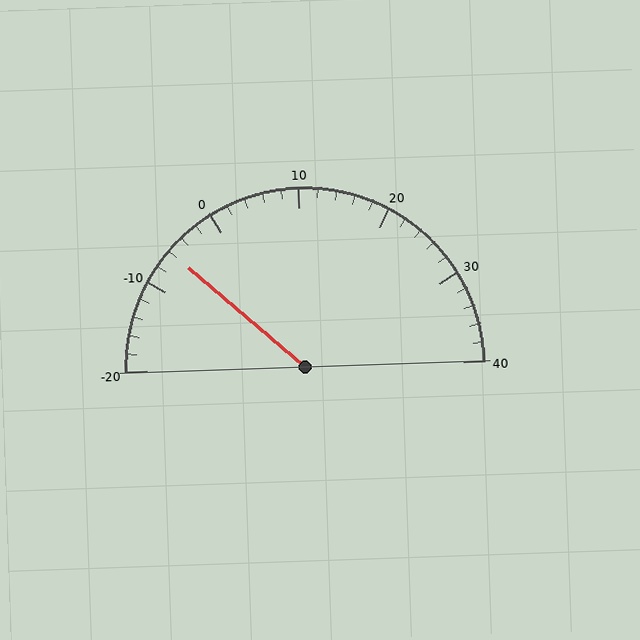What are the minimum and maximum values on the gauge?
The gauge ranges from -20 to 40.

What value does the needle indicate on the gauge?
The needle indicates approximately -6.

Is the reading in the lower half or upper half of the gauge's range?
The reading is in the lower half of the range (-20 to 40).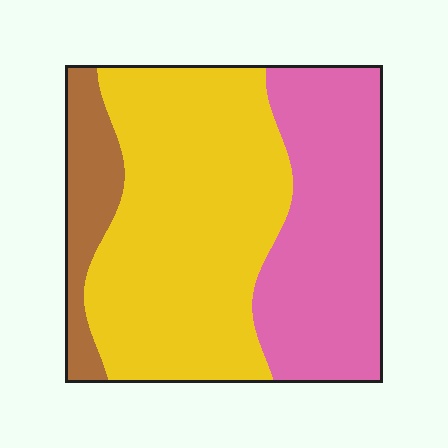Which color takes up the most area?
Yellow, at roughly 55%.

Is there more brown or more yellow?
Yellow.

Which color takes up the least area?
Brown, at roughly 10%.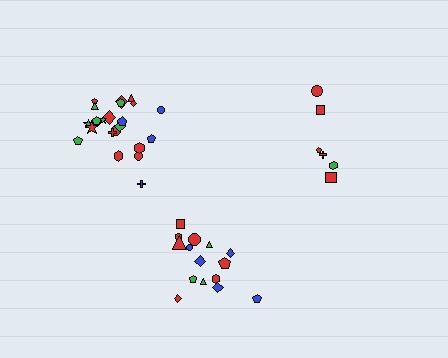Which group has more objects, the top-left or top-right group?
The top-left group.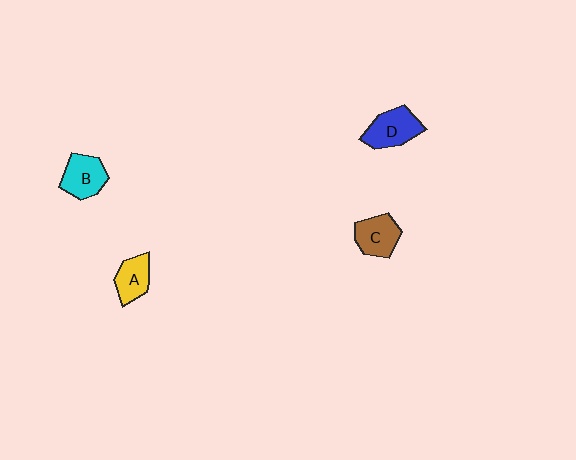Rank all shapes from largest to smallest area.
From largest to smallest: D (blue), B (cyan), C (brown), A (yellow).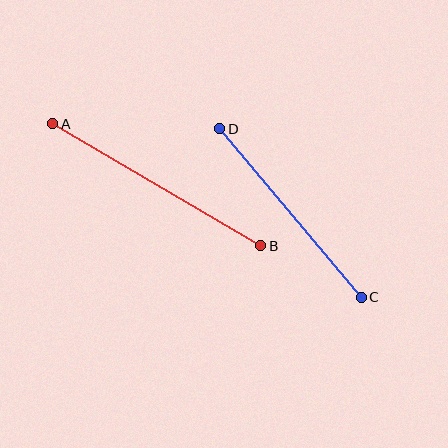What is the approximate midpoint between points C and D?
The midpoint is at approximately (291, 213) pixels.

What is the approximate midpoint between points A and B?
The midpoint is at approximately (157, 185) pixels.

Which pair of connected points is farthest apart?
Points A and B are farthest apart.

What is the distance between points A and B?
The distance is approximately 241 pixels.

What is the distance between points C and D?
The distance is approximately 220 pixels.